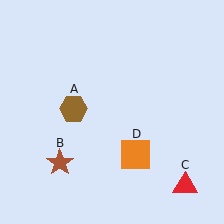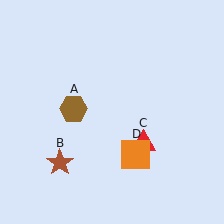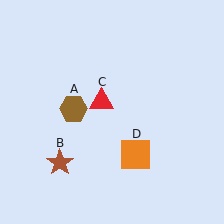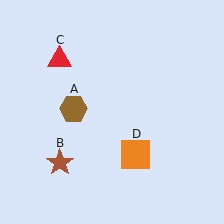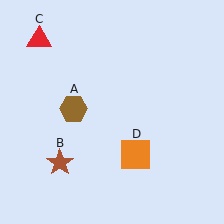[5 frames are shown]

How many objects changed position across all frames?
1 object changed position: red triangle (object C).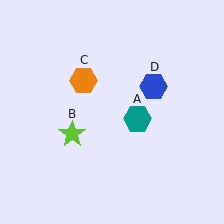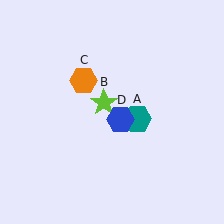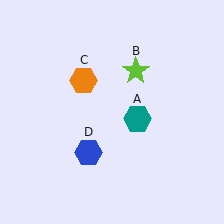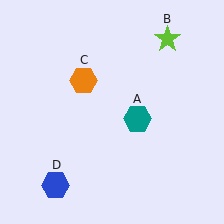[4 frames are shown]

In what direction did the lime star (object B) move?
The lime star (object B) moved up and to the right.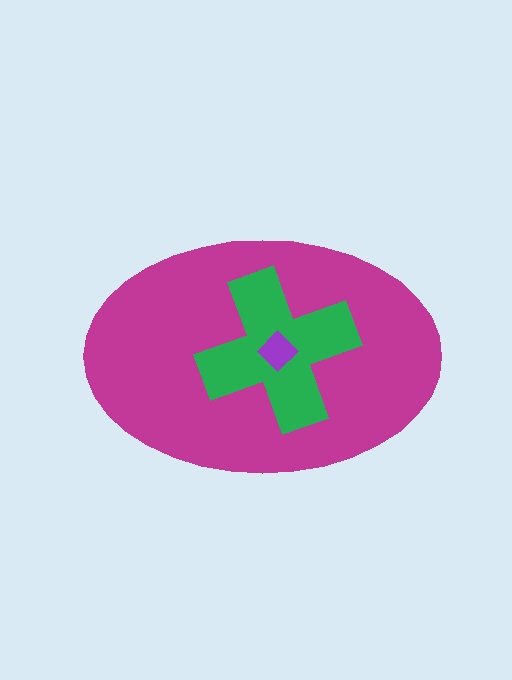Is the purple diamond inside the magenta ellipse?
Yes.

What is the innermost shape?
The purple diamond.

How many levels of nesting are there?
3.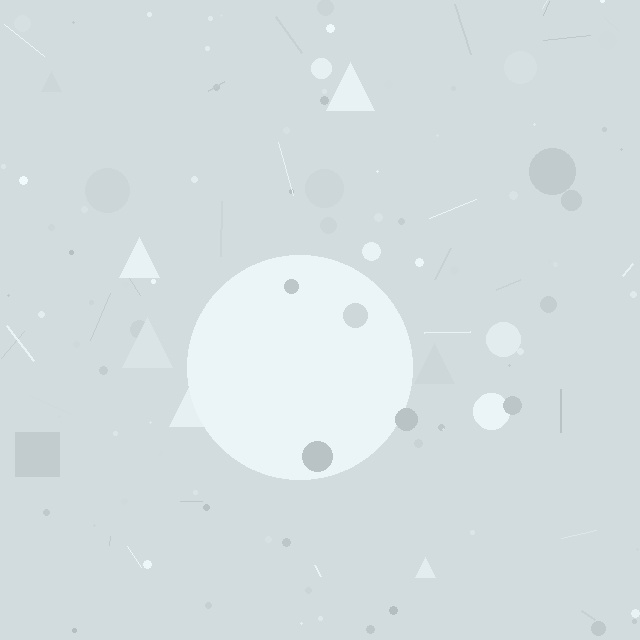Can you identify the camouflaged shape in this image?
The camouflaged shape is a circle.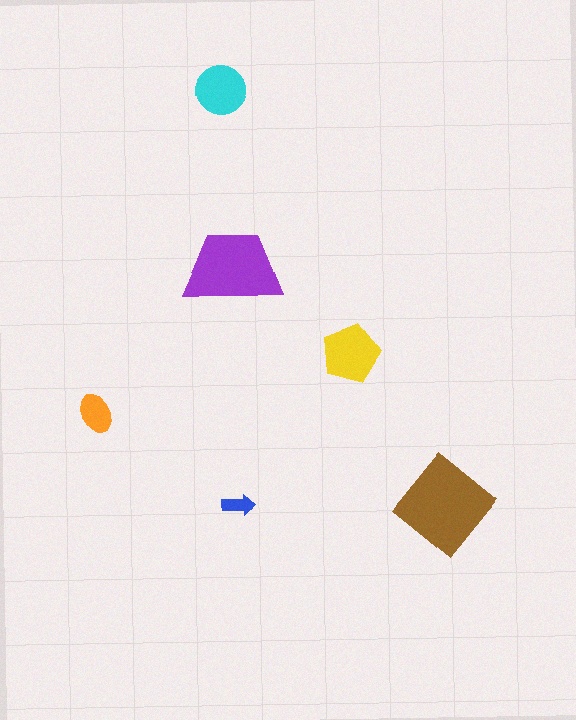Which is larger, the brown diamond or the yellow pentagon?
The brown diamond.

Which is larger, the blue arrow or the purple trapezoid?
The purple trapezoid.